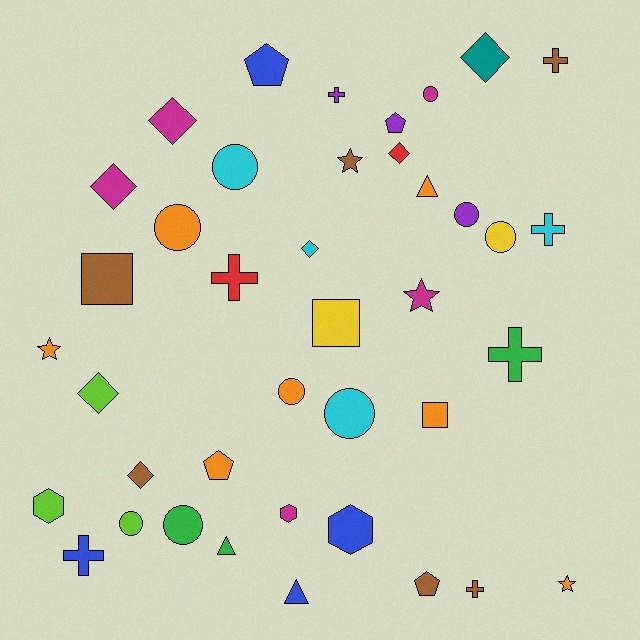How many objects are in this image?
There are 40 objects.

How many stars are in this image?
There are 4 stars.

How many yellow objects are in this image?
There are 2 yellow objects.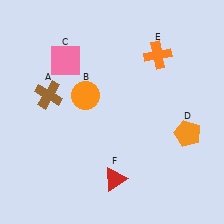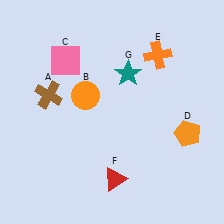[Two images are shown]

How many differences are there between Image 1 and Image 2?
There is 1 difference between the two images.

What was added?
A teal star (G) was added in Image 2.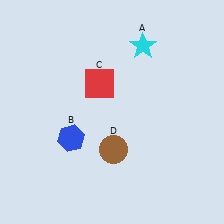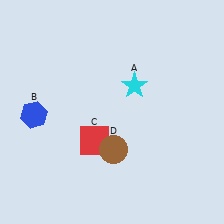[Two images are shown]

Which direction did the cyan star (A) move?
The cyan star (A) moved down.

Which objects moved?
The objects that moved are: the cyan star (A), the blue hexagon (B), the red square (C).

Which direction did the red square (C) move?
The red square (C) moved down.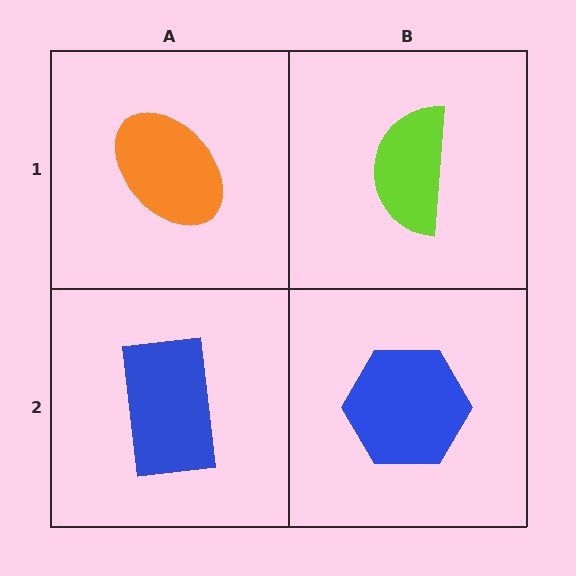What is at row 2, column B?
A blue hexagon.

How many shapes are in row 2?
2 shapes.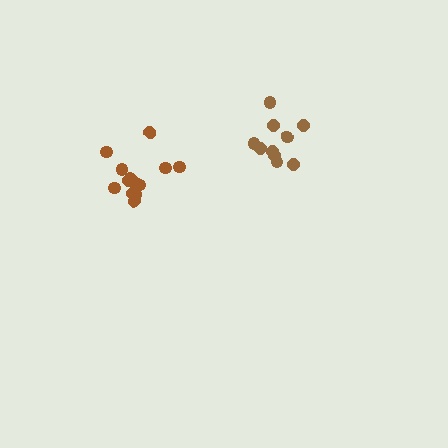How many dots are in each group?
Group 1: 10 dots, Group 2: 14 dots (24 total).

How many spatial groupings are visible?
There are 2 spatial groupings.